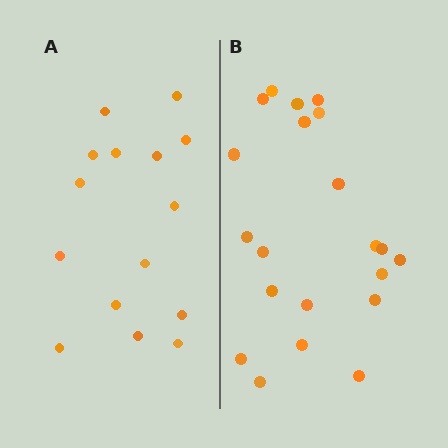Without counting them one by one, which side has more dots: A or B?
Region B (the right region) has more dots.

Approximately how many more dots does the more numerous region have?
Region B has about 6 more dots than region A.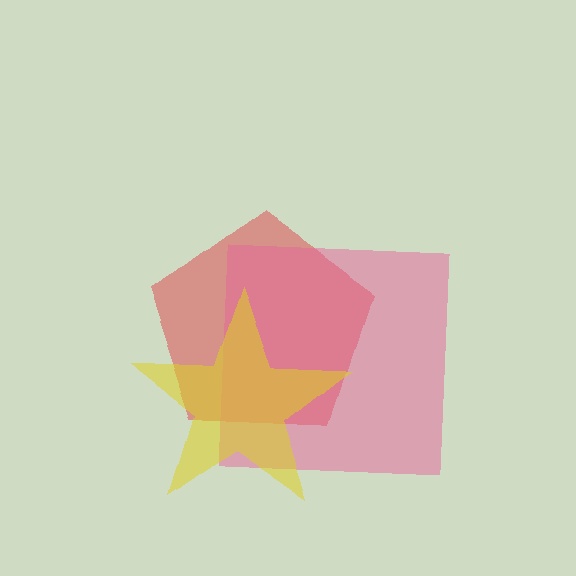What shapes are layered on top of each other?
The layered shapes are: a red pentagon, a pink square, a yellow star.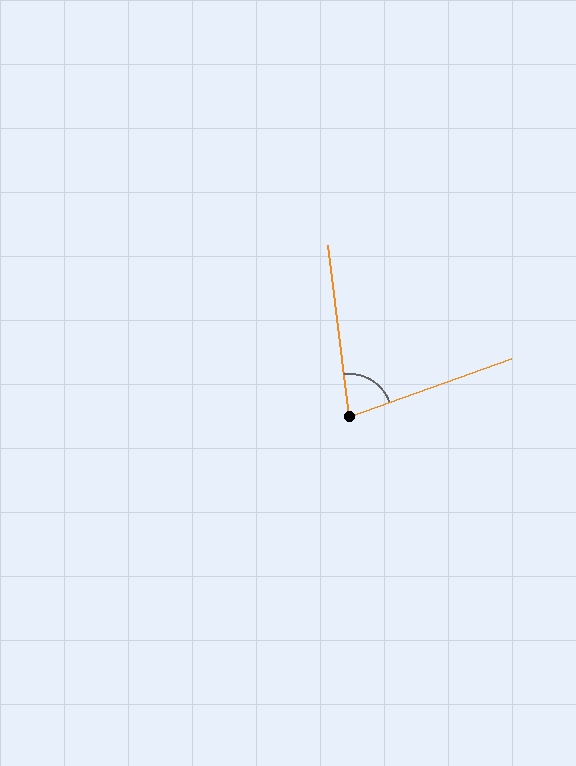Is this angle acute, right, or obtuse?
It is acute.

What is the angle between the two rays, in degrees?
Approximately 77 degrees.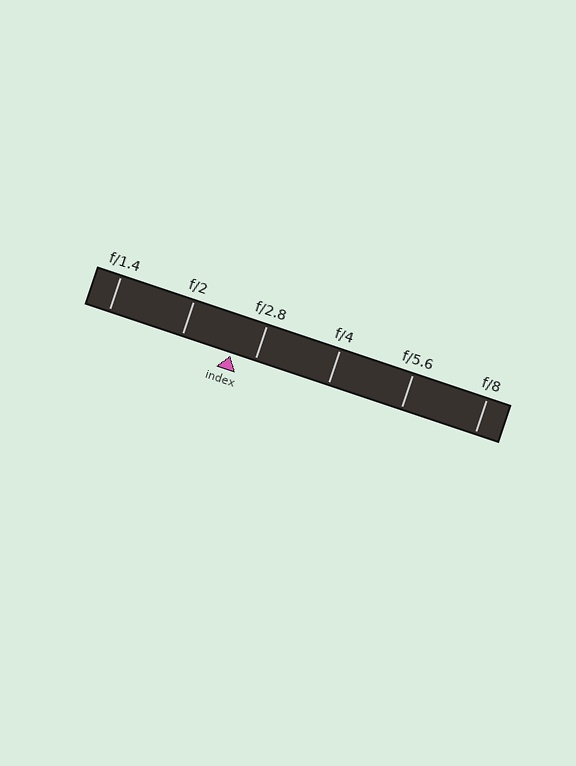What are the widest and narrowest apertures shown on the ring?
The widest aperture shown is f/1.4 and the narrowest is f/8.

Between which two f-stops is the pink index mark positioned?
The index mark is between f/2 and f/2.8.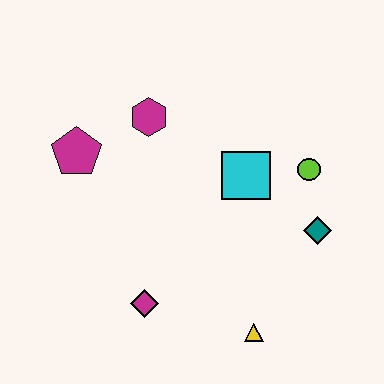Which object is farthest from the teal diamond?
The magenta pentagon is farthest from the teal diamond.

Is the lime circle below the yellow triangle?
No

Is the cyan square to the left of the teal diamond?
Yes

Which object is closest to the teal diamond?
The lime circle is closest to the teal diamond.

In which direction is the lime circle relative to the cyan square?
The lime circle is to the right of the cyan square.